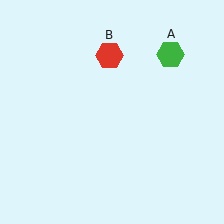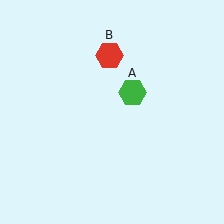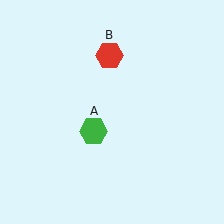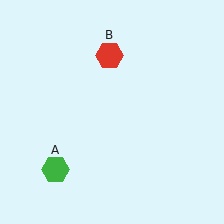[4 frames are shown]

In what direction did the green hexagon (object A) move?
The green hexagon (object A) moved down and to the left.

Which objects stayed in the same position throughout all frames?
Red hexagon (object B) remained stationary.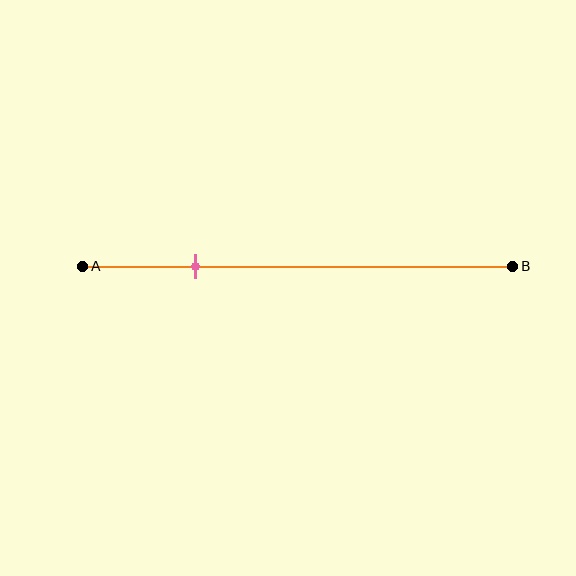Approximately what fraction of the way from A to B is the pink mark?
The pink mark is approximately 25% of the way from A to B.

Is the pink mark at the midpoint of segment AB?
No, the mark is at about 25% from A, not at the 50% midpoint.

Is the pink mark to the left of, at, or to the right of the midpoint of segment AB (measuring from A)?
The pink mark is to the left of the midpoint of segment AB.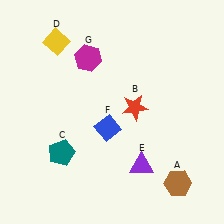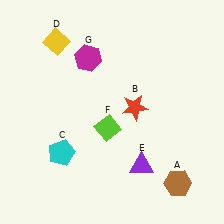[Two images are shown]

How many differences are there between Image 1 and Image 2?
There are 2 differences between the two images.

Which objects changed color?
C changed from teal to cyan. F changed from blue to lime.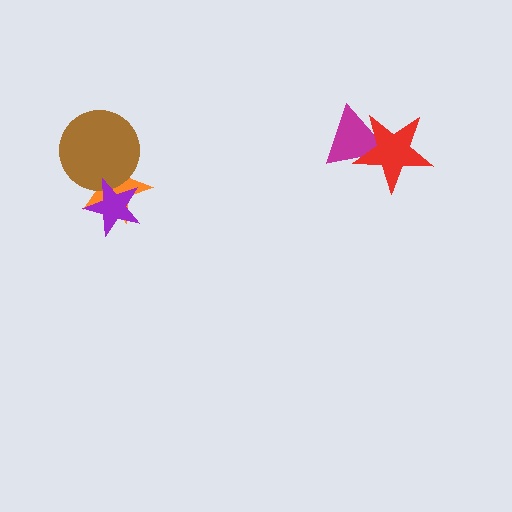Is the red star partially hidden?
No, no other shape covers it.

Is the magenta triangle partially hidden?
Yes, it is partially covered by another shape.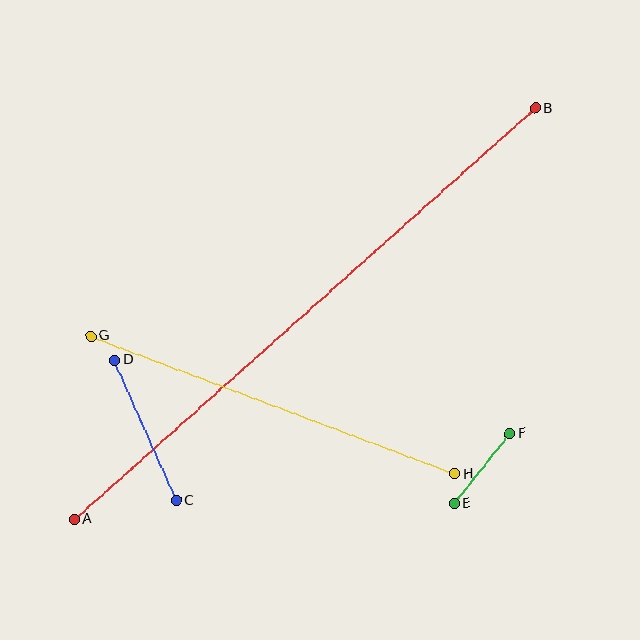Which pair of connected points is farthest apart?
Points A and B are farthest apart.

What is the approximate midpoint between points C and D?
The midpoint is at approximately (145, 430) pixels.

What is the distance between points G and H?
The distance is approximately 390 pixels.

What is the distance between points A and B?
The distance is approximately 618 pixels.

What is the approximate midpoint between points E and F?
The midpoint is at approximately (482, 468) pixels.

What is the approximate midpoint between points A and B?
The midpoint is at approximately (305, 314) pixels.